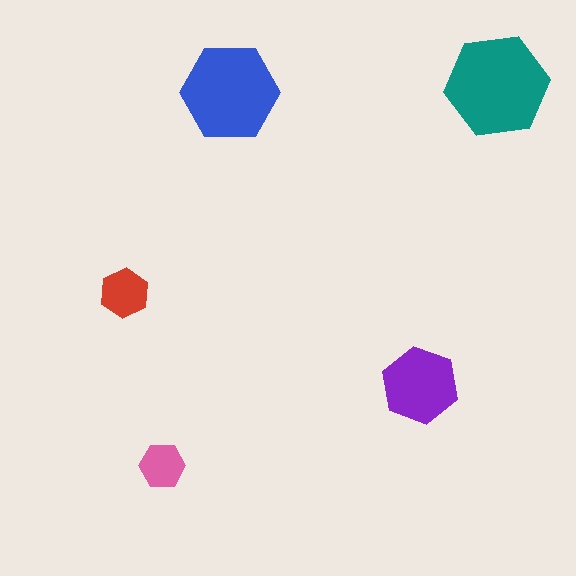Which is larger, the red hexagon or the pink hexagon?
The red one.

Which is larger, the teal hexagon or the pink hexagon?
The teal one.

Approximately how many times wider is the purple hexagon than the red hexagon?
About 1.5 times wider.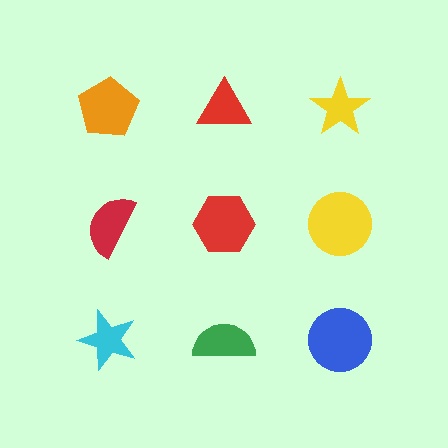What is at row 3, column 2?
A green semicircle.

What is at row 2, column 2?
A red hexagon.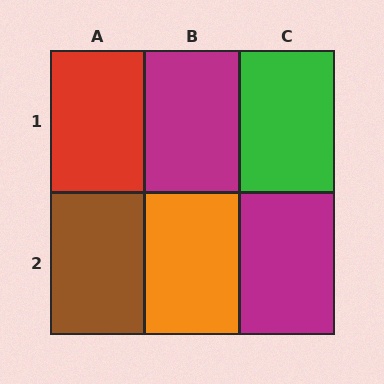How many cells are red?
1 cell is red.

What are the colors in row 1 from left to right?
Red, magenta, green.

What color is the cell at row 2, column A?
Brown.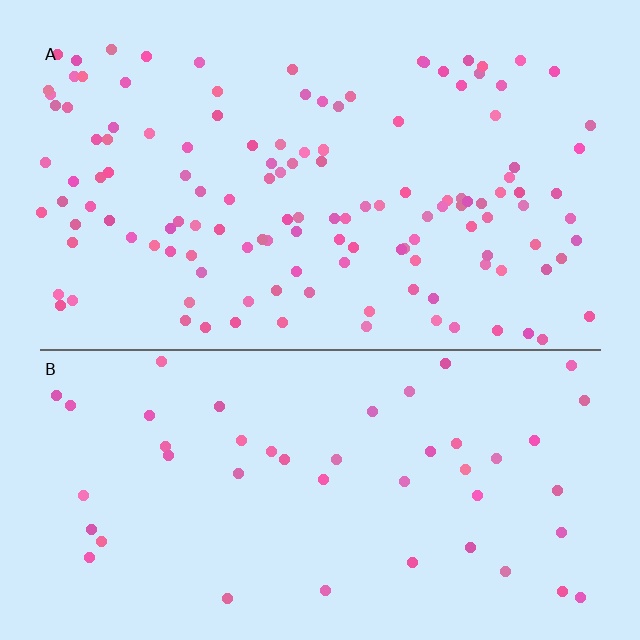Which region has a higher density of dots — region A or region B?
A (the top).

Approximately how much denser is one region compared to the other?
Approximately 2.8× — region A over region B.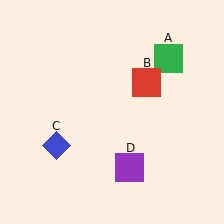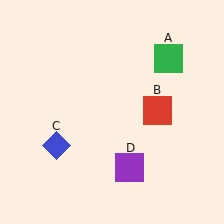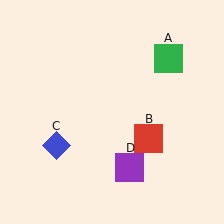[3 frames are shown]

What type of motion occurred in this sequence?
The red square (object B) rotated clockwise around the center of the scene.